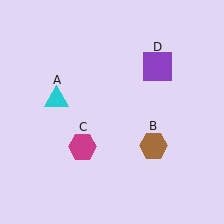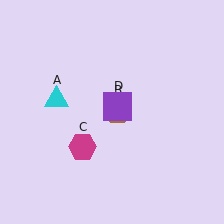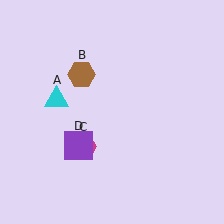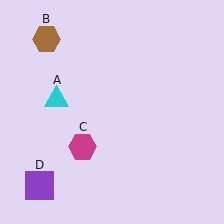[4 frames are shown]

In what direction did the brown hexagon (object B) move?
The brown hexagon (object B) moved up and to the left.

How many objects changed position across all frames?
2 objects changed position: brown hexagon (object B), purple square (object D).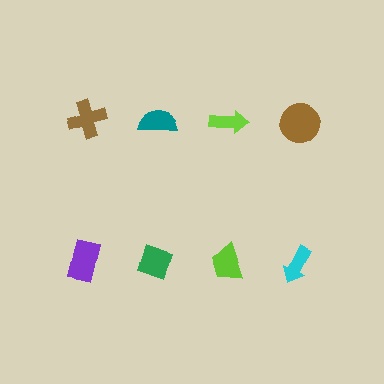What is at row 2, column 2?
A green diamond.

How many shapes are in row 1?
4 shapes.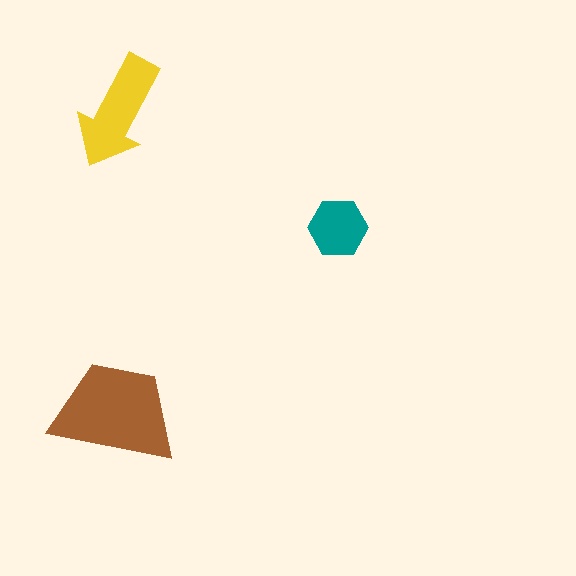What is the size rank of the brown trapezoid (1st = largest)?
1st.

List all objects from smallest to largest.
The teal hexagon, the yellow arrow, the brown trapezoid.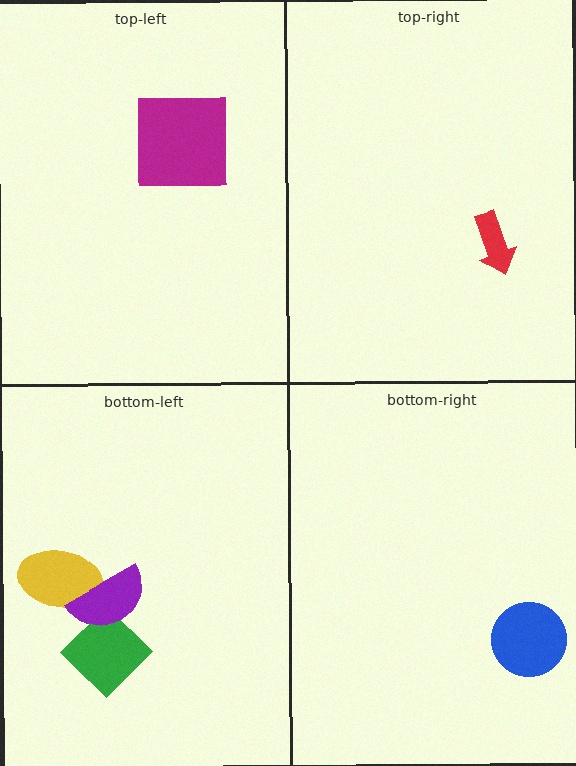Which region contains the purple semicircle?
The bottom-left region.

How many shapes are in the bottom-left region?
3.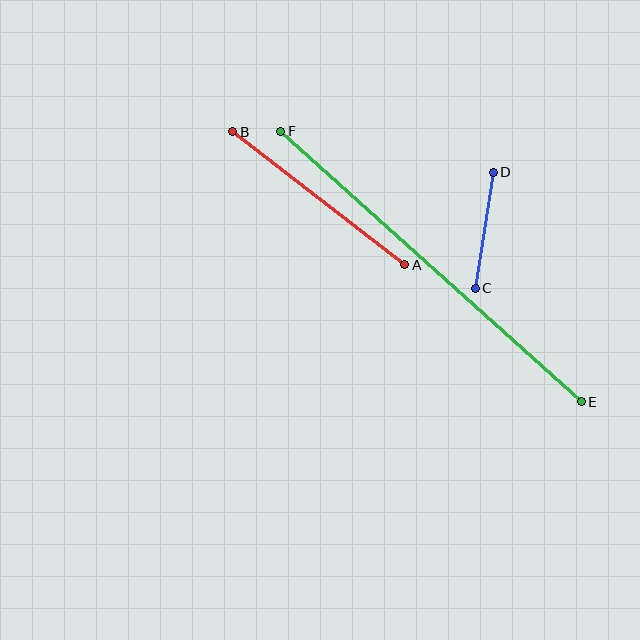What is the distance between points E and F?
The distance is approximately 405 pixels.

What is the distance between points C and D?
The distance is approximately 117 pixels.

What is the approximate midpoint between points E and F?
The midpoint is at approximately (431, 267) pixels.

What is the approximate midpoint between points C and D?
The midpoint is at approximately (484, 230) pixels.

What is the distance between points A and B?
The distance is approximately 217 pixels.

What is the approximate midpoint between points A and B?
The midpoint is at approximately (319, 198) pixels.